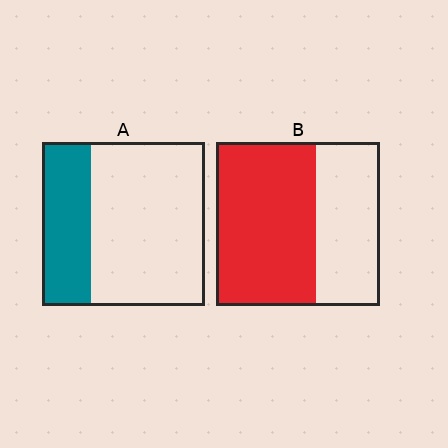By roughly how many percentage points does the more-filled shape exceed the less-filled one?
By roughly 30 percentage points (B over A).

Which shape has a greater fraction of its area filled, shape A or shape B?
Shape B.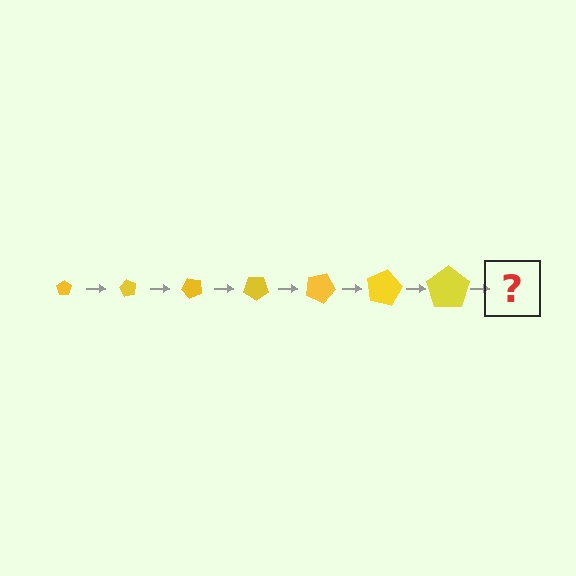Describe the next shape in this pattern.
It should be a pentagon, larger than the previous one and rotated 420 degrees from the start.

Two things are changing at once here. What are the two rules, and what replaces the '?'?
The two rules are that the pentagon grows larger each step and it rotates 60 degrees each step. The '?' should be a pentagon, larger than the previous one and rotated 420 degrees from the start.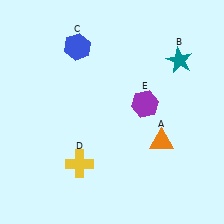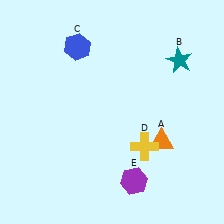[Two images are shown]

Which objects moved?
The objects that moved are: the yellow cross (D), the purple hexagon (E).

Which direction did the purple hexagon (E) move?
The purple hexagon (E) moved down.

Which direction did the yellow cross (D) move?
The yellow cross (D) moved right.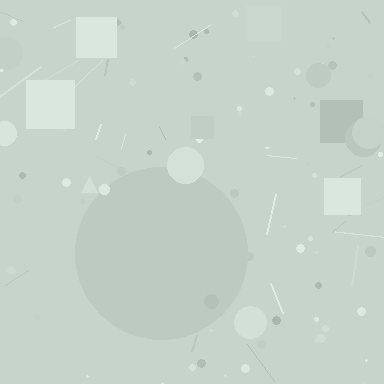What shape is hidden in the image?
A circle is hidden in the image.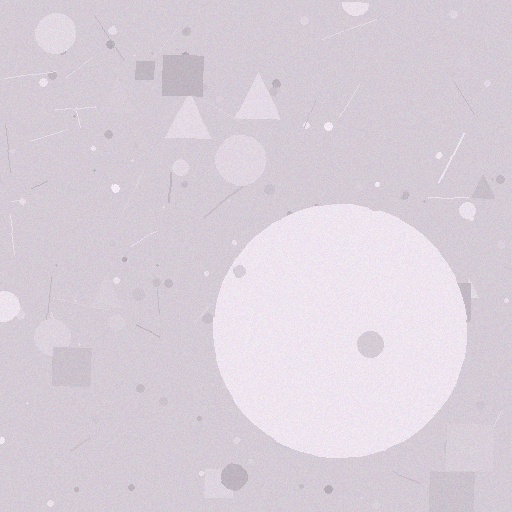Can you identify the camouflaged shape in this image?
The camouflaged shape is a circle.